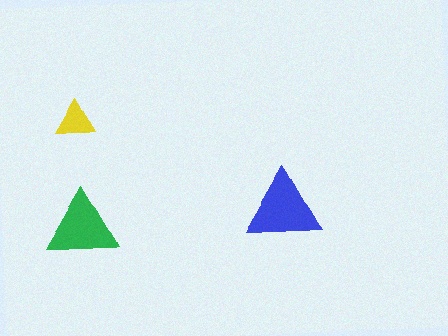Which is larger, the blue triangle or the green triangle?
The blue one.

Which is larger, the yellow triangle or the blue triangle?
The blue one.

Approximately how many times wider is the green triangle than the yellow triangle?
About 2 times wider.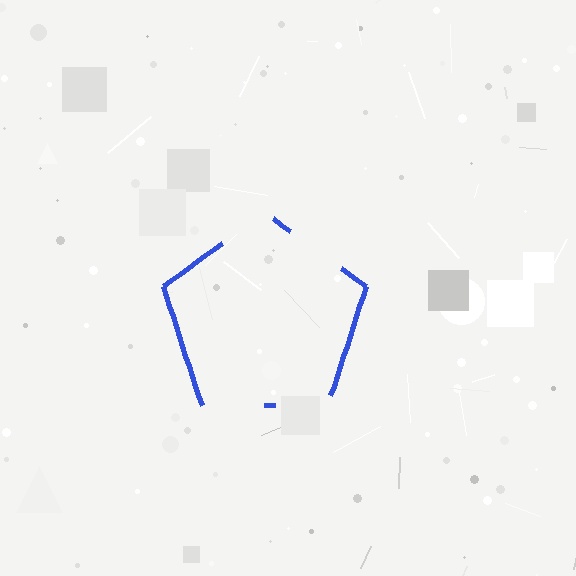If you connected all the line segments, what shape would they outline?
They would outline a pentagon.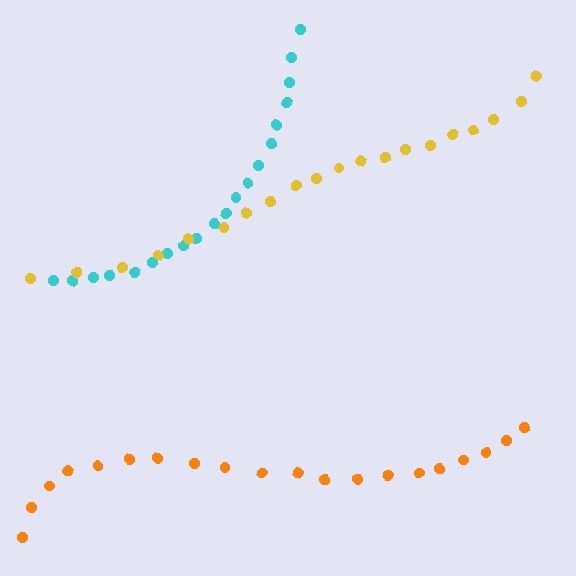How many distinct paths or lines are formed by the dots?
There are 3 distinct paths.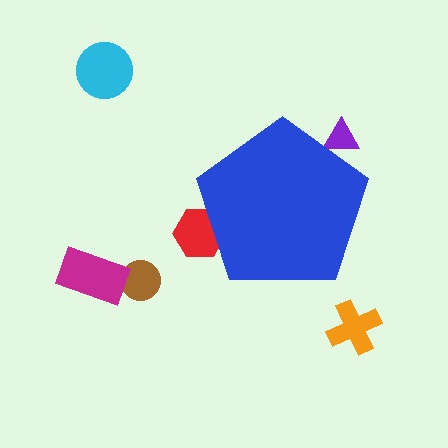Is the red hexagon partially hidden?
Yes, the red hexagon is partially hidden behind the blue pentagon.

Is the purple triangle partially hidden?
Yes, the purple triangle is partially hidden behind the blue pentagon.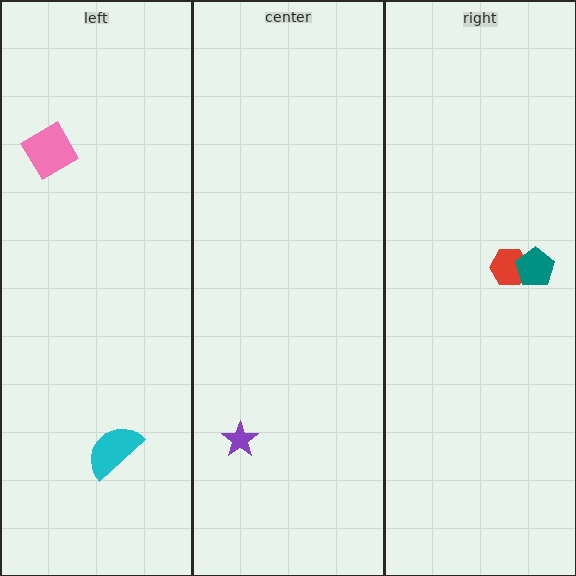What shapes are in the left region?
The cyan semicircle, the pink diamond.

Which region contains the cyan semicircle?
The left region.